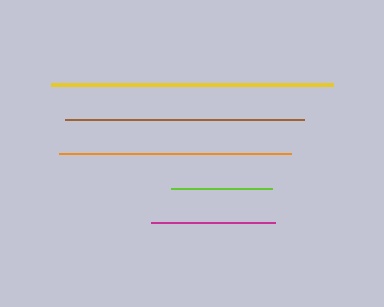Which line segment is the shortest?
The lime line is the shortest at approximately 101 pixels.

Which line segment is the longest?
The yellow line is the longest at approximately 282 pixels.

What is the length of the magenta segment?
The magenta segment is approximately 124 pixels long.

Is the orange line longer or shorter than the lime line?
The orange line is longer than the lime line.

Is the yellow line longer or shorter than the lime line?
The yellow line is longer than the lime line.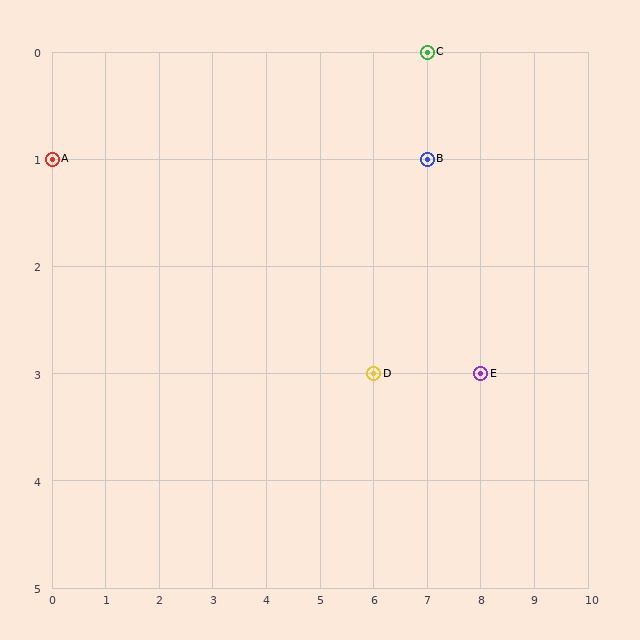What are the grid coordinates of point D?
Point D is at grid coordinates (6, 3).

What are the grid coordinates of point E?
Point E is at grid coordinates (8, 3).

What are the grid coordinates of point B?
Point B is at grid coordinates (7, 1).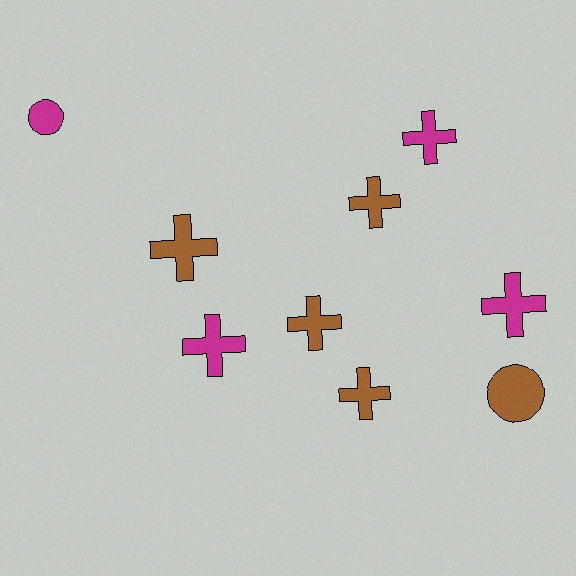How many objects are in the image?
There are 9 objects.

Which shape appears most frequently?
Cross, with 7 objects.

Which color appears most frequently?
Brown, with 5 objects.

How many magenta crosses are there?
There are 3 magenta crosses.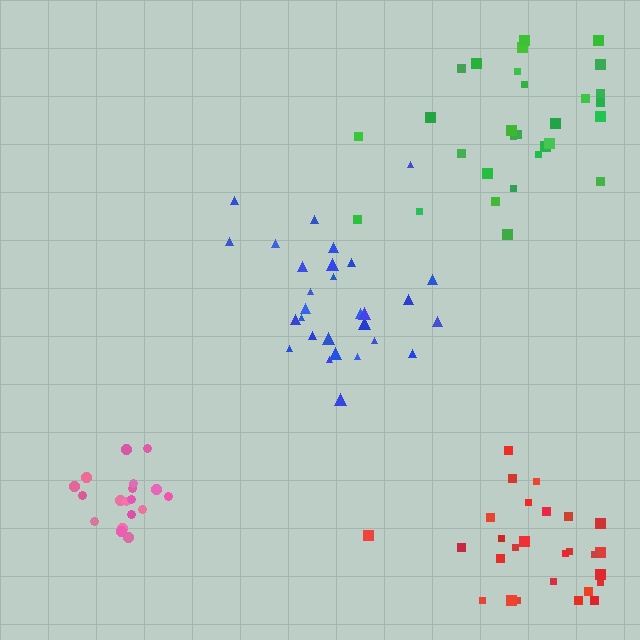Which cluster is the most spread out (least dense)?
Green.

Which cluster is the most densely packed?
Pink.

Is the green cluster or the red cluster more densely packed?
Red.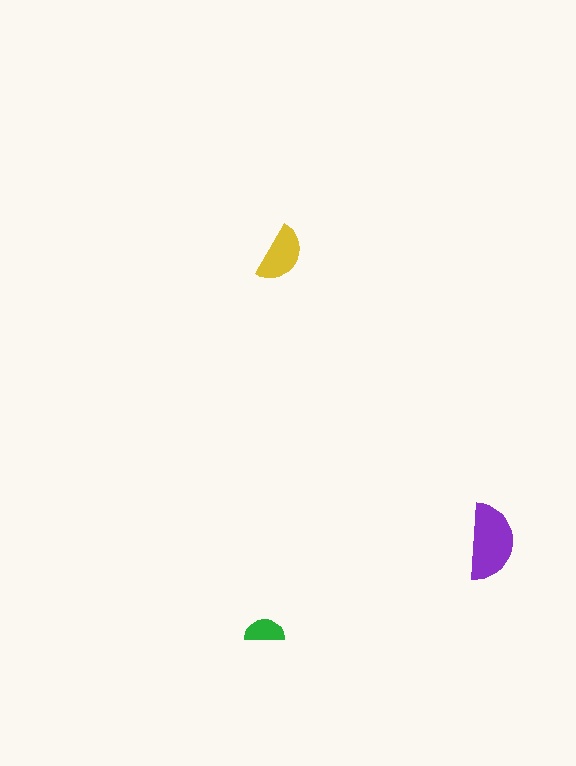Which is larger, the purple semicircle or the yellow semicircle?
The purple one.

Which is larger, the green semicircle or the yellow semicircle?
The yellow one.